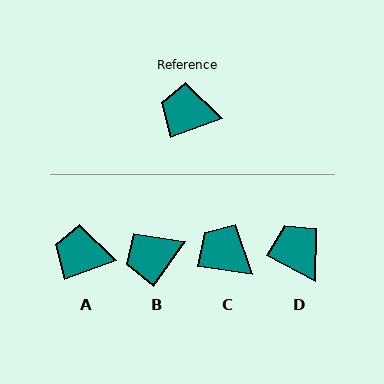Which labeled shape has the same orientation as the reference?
A.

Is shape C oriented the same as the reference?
No, it is off by about 27 degrees.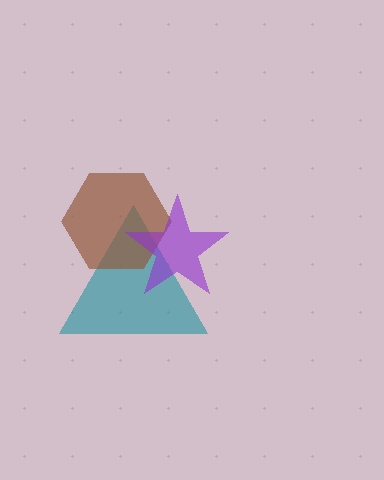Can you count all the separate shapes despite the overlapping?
Yes, there are 3 separate shapes.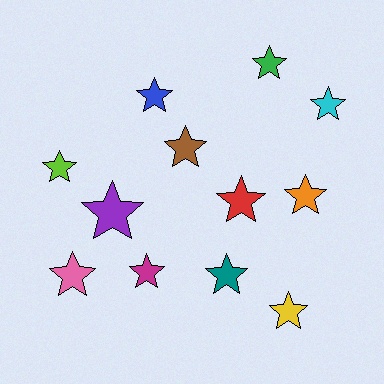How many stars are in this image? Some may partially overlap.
There are 12 stars.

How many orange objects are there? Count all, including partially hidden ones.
There is 1 orange object.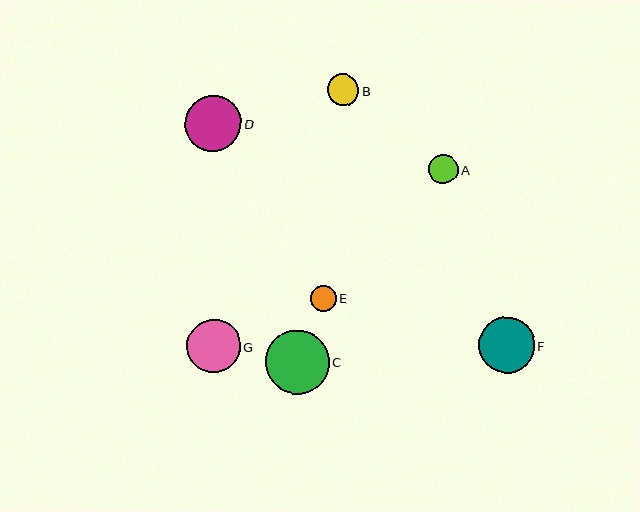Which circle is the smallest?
Circle E is the smallest with a size of approximately 26 pixels.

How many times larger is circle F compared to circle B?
Circle F is approximately 1.8 times the size of circle B.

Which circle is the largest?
Circle C is the largest with a size of approximately 64 pixels.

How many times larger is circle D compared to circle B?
Circle D is approximately 1.8 times the size of circle B.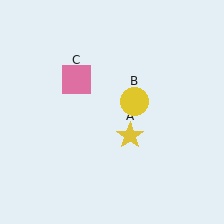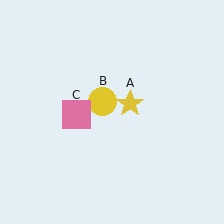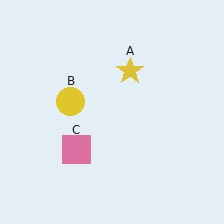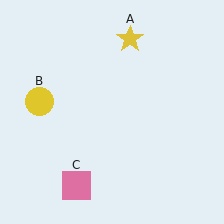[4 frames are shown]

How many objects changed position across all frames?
3 objects changed position: yellow star (object A), yellow circle (object B), pink square (object C).